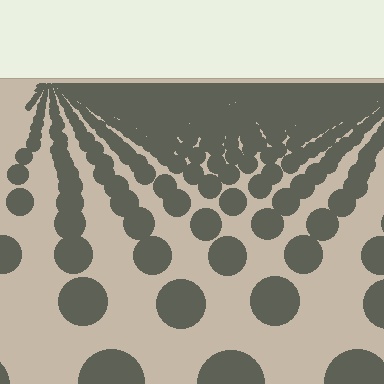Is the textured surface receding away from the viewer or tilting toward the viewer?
The surface is receding away from the viewer. Texture elements get smaller and denser toward the top.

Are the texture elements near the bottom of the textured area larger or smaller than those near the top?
Larger. Near the bottom, elements are closer to the viewer and appear at a bigger on-screen size.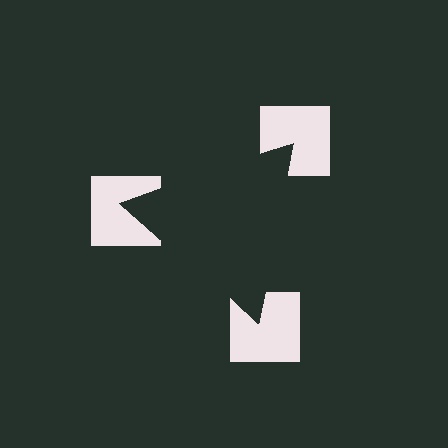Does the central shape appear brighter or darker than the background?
It typically appears slightly darker than the background, even though no actual brightness change is drawn.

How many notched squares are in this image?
There are 3 — one at each vertex of the illusory triangle.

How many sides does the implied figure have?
3 sides.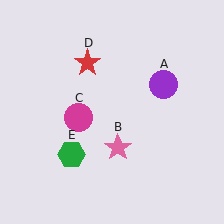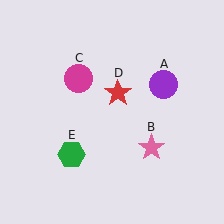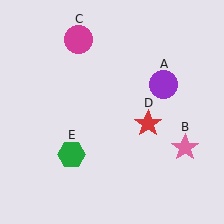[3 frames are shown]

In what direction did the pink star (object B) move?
The pink star (object B) moved right.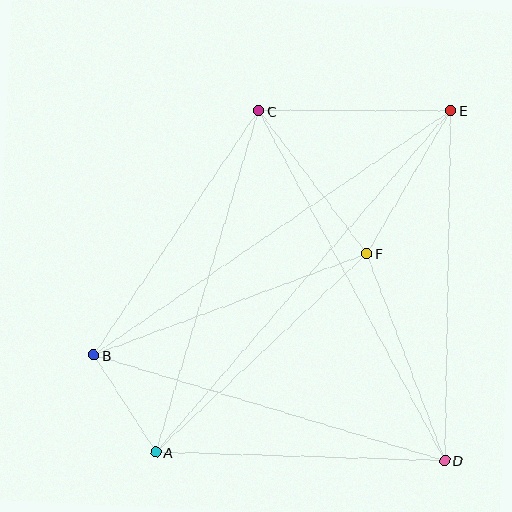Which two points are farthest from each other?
Points A and E are farthest from each other.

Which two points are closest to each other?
Points A and B are closest to each other.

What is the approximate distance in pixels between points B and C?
The distance between B and C is approximately 295 pixels.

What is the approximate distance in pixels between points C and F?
The distance between C and F is approximately 179 pixels.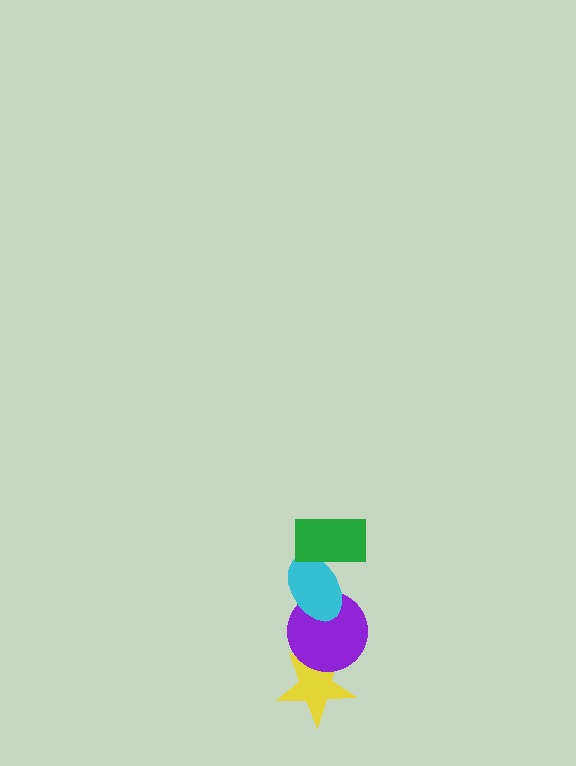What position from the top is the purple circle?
The purple circle is 3rd from the top.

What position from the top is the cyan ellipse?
The cyan ellipse is 2nd from the top.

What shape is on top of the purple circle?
The cyan ellipse is on top of the purple circle.